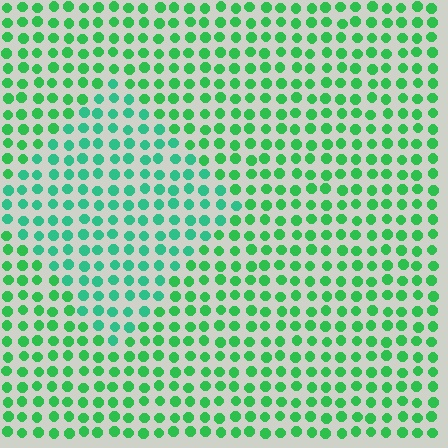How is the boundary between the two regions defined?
The boundary is defined purely by a slight shift in hue (about 24 degrees). Spacing, size, and orientation are identical on both sides.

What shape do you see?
I see a diamond.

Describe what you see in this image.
The image is filled with small green elements in a uniform arrangement. A diamond-shaped region is visible where the elements are tinted to a slightly different hue, forming a subtle color boundary.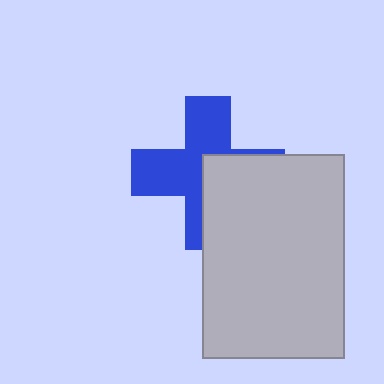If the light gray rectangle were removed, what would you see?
You would see the complete blue cross.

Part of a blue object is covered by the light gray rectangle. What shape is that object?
It is a cross.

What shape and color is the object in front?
The object in front is a light gray rectangle.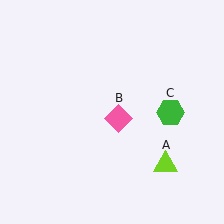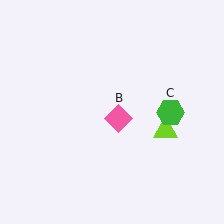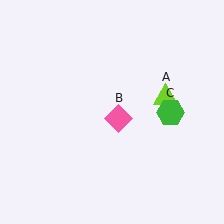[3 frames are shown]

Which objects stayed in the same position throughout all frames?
Pink diamond (object B) and green hexagon (object C) remained stationary.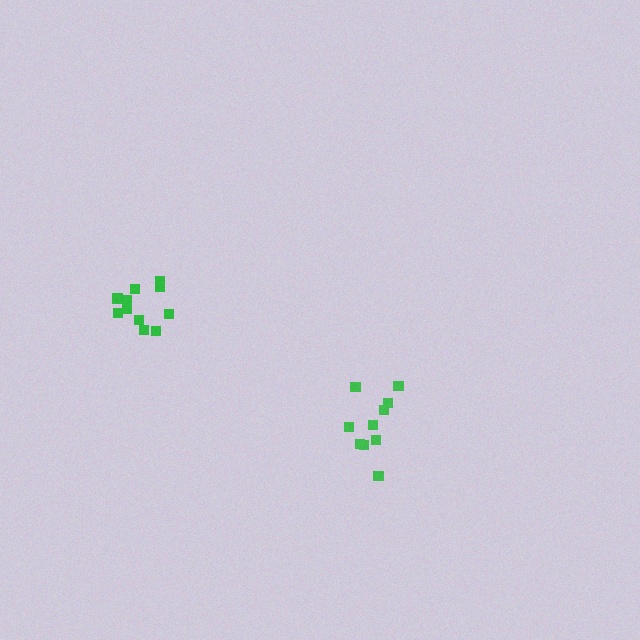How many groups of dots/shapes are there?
There are 2 groups.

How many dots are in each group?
Group 1: 10 dots, Group 2: 11 dots (21 total).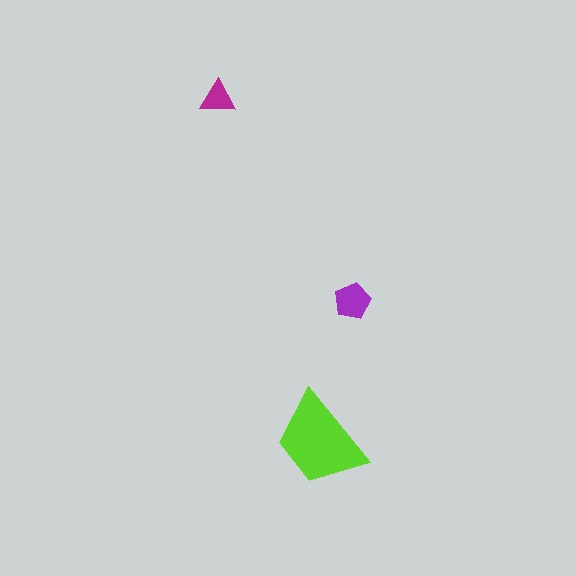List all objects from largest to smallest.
The lime trapezoid, the purple pentagon, the magenta triangle.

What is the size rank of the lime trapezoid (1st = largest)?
1st.